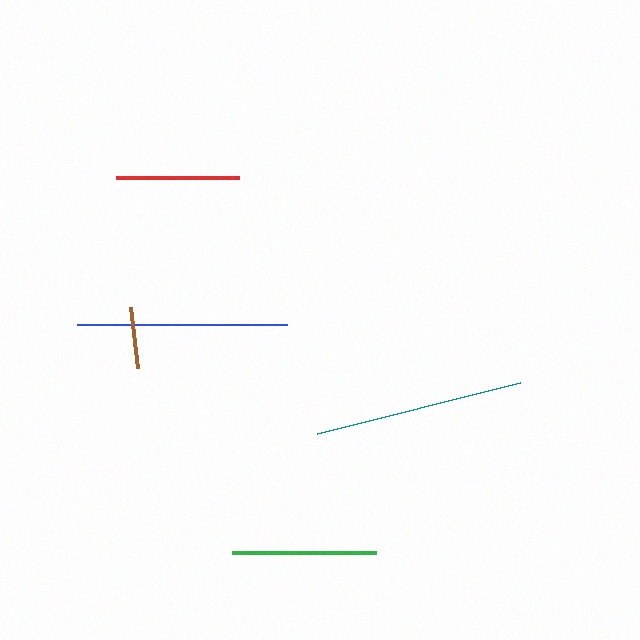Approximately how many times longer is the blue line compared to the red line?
The blue line is approximately 1.7 times the length of the red line.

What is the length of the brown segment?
The brown segment is approximately 61 pixels long.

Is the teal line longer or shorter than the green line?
The teal line is longer than the green line.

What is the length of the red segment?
The red segment is approximately 123 pixels long.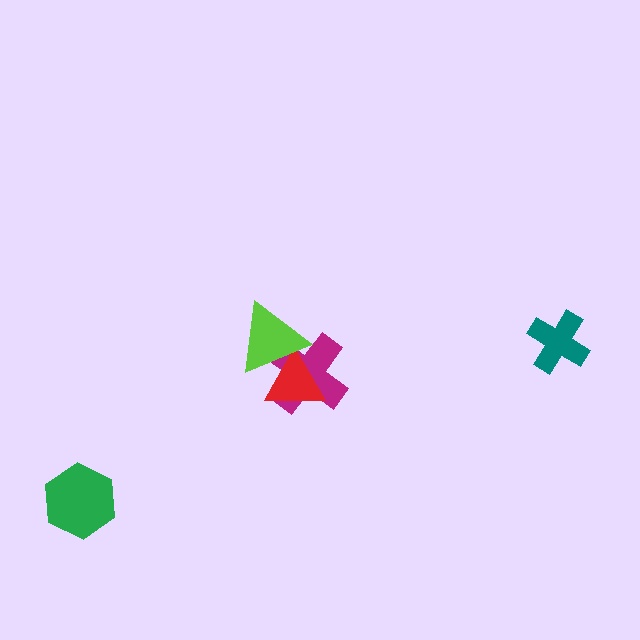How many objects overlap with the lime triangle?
2 objects overlap with the lime triangle.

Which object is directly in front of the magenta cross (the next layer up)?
The red triangle is directly in front of the magenta cross.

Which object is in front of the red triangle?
The lime triangle is in front of the red triangle.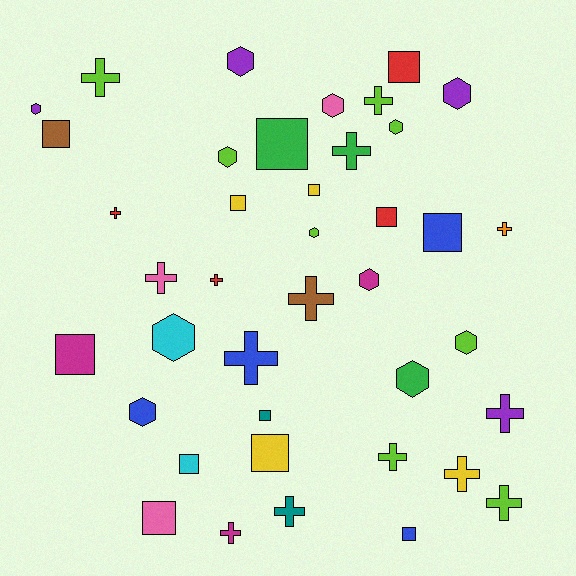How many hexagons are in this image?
There are 12 hexagons.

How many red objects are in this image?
There are 4 red objects.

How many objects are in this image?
There are 40 objects.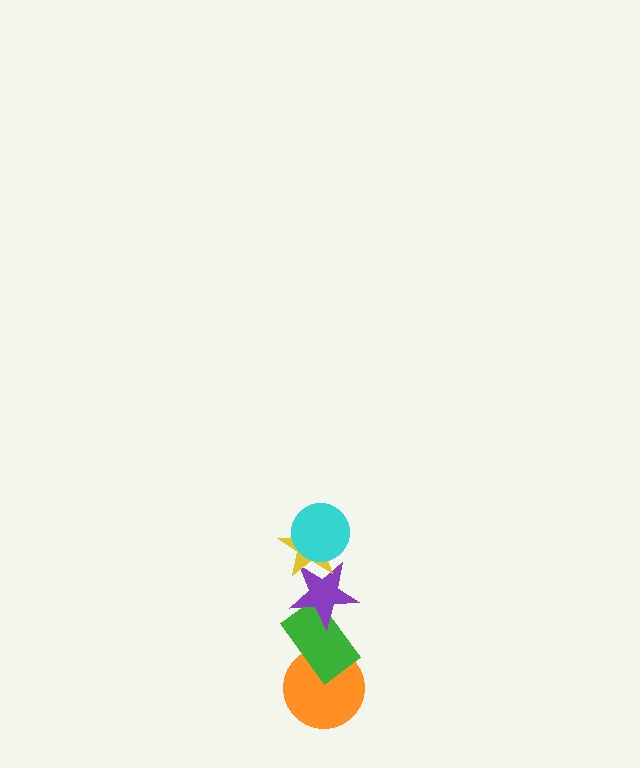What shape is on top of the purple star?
The yellow star is on top of the purple star.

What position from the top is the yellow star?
The yellow star is 2nd from the top.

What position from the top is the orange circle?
The orange circle is 5th from the top.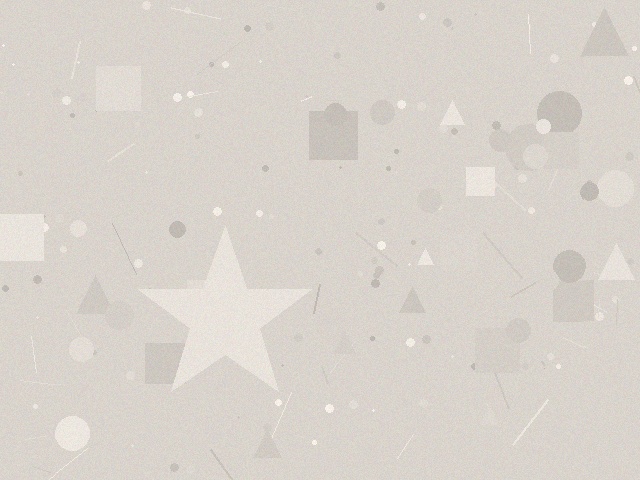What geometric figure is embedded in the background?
A star is embedded in the background.